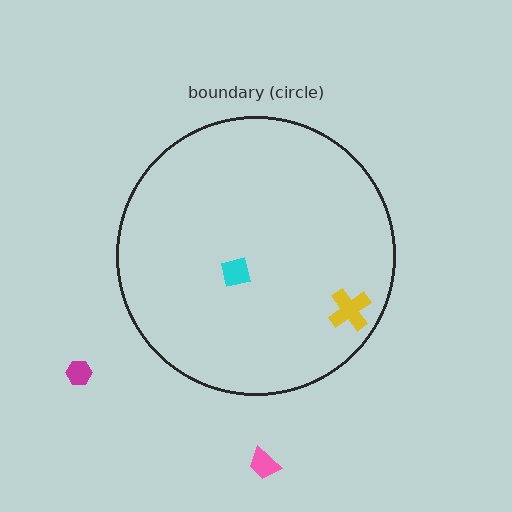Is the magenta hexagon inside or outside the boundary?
Outside.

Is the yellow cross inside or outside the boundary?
Inside.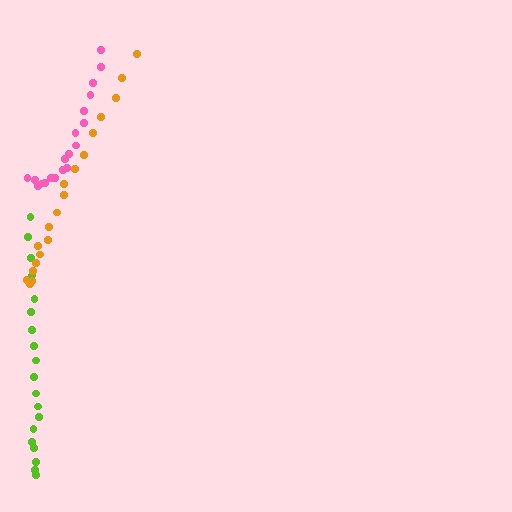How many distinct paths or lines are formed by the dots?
There are 3 distinct paths.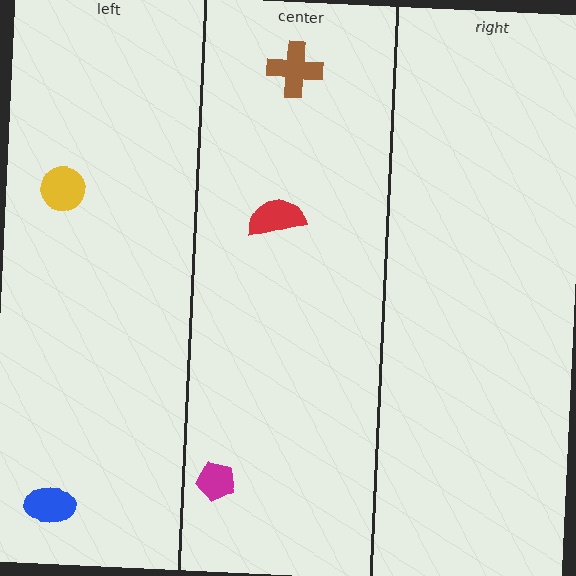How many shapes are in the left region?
2.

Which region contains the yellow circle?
The left region.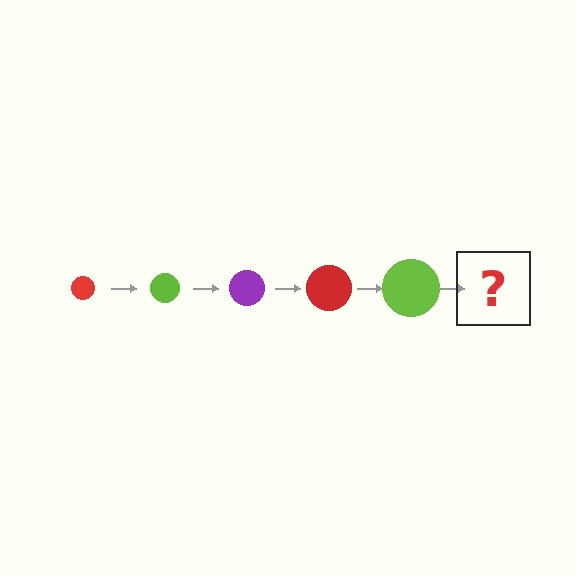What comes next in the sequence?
The next element should be a purple circle, larger than the previous one.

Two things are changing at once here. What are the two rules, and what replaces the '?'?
The two rules are that the circle grows larger each step and the color cycles through red, lime, and purple. The '?' should be a purple circle, larger than the previous one.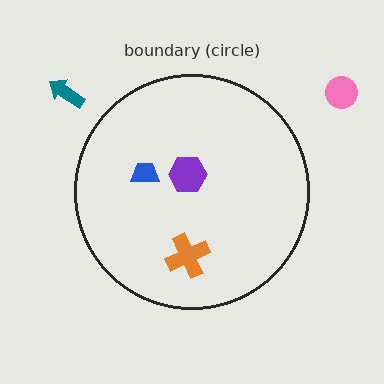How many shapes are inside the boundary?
3 inside, 2 outside.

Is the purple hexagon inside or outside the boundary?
Inside.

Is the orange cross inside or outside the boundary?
Inside.